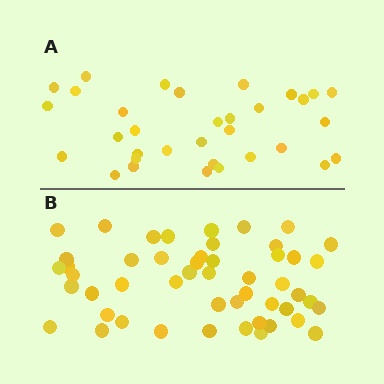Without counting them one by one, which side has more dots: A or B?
Region B (the bottom region) has more dots.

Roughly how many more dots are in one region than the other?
Region B has approximately 15 more dots than region A.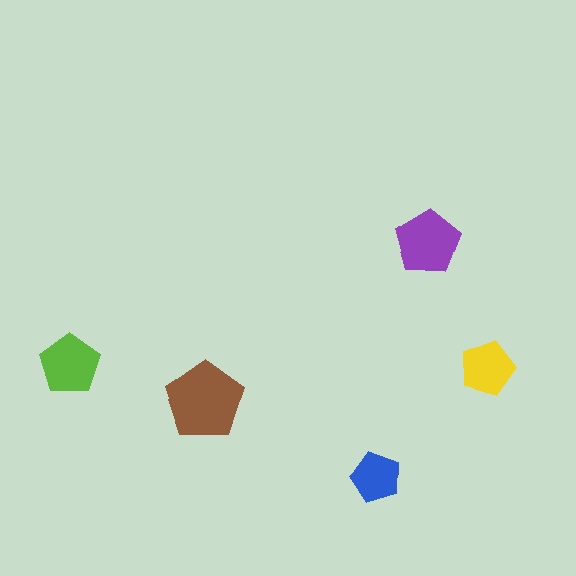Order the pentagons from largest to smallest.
the brown one, the purple one, the lime one, the yellow one, the blue one.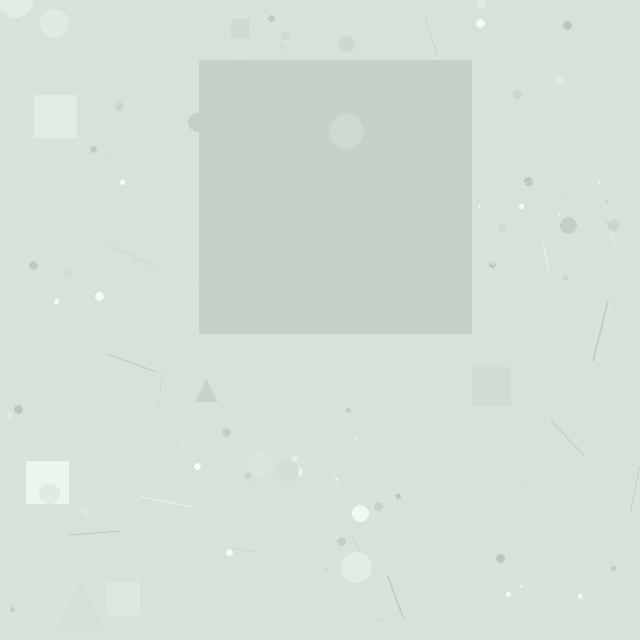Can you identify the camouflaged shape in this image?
The camouflaged shape is a square.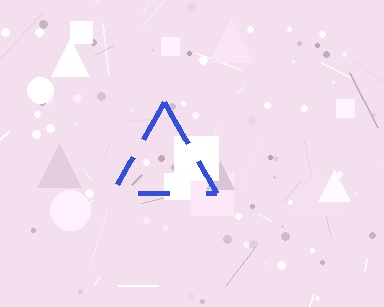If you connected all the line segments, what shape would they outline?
They would outline a triangle.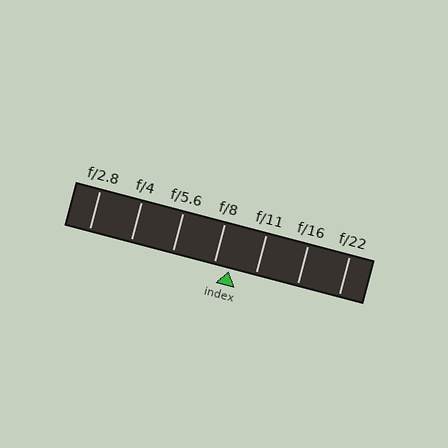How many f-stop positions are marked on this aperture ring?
There are 7 f-stop positions marked.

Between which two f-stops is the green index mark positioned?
The index mark is between f/8 and f/11.